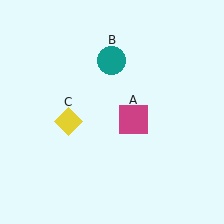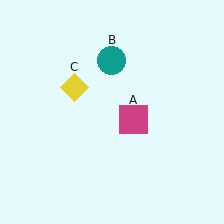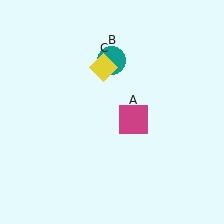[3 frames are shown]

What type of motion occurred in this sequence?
The yellow diamond (object C) rotated clockwise around the center of the scene.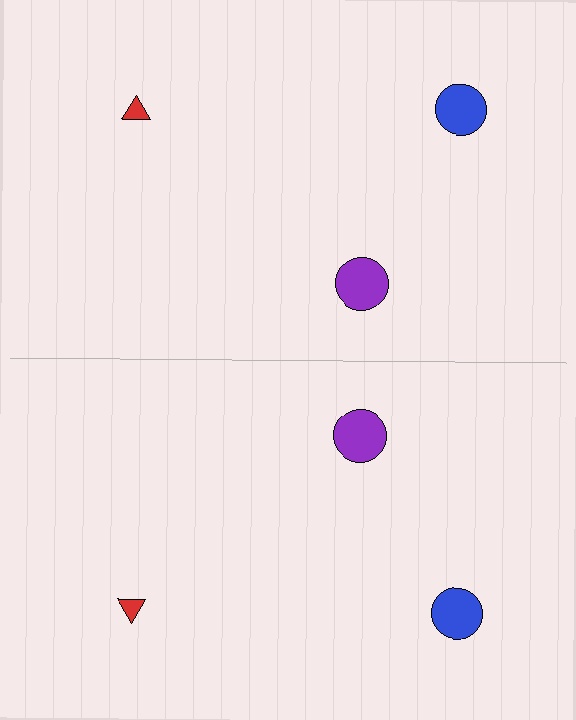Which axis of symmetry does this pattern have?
The pattern has a horizontal axis of symmetry running through the center of the image.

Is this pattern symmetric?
Yes, this pattern has bilateral (reflection) symmetry.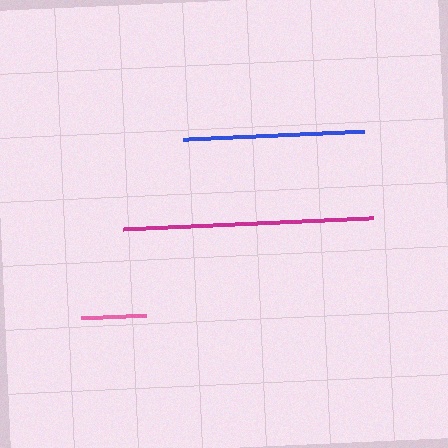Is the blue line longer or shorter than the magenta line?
The magenta line is longer than the blue line.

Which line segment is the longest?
The magenta line is the longest at approximately 250 pixels.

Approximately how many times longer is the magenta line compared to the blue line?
The magenta line is approximately 1.4 times the length of the blue line.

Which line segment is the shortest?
The pink line is the shortest at approximately 65 pixels.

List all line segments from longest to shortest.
From longest to shortest: magenta, blue, pink.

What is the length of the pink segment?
The pink segment is approximately 65 pixels long.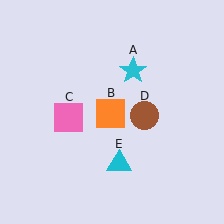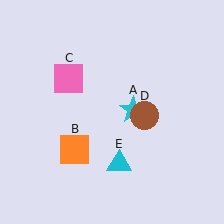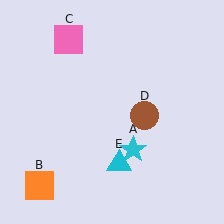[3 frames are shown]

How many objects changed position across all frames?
3 objects changed position: cyan star (object A), orange square (object B), pink square (object C).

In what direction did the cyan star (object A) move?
The cyan star (object A) moved down.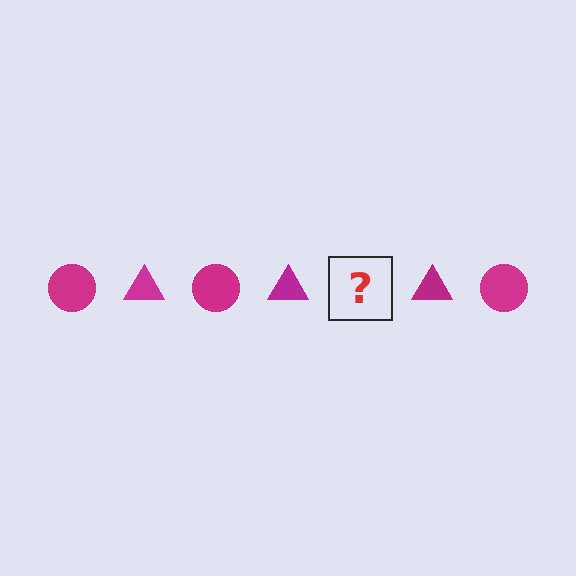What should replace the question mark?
The question mark should be replaced with a magenta circle.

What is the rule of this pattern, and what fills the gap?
The rule is that the pattern cycles through circle, triangle shapes in magenta. The gap should be filled with a magenta circle.